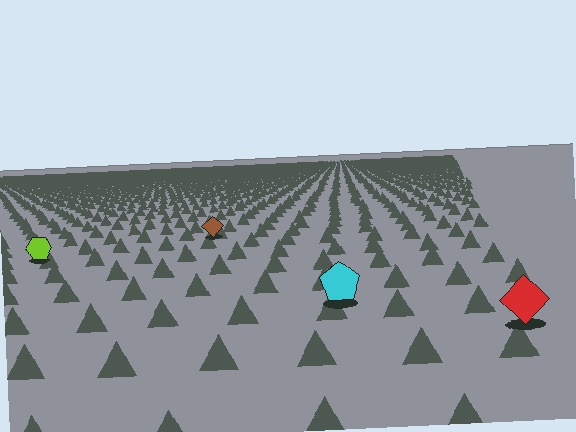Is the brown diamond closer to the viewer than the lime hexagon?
No. The lime hexagon is closer — you can tell from the texture gradient: the ground texture is coarser near it.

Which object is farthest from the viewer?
The brown diamond is farthest from the viewer. It appears smaller and the ground texture around it is denser.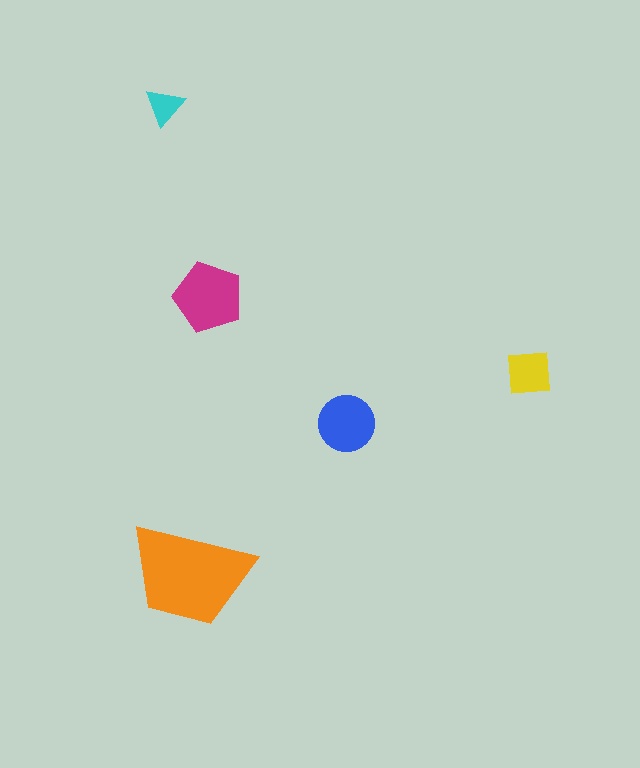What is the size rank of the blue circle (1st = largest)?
3rd.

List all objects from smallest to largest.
The cyan triangle, the yellow square, the blue circle, the magenta pentagon, the orange trapezoid.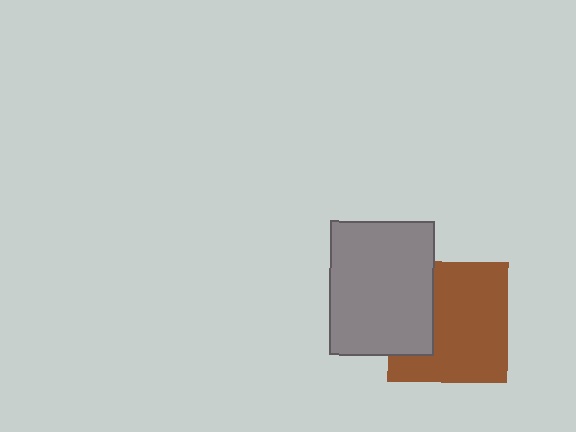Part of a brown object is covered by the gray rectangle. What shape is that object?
It is a square.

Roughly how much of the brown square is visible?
Most of it is visible (roughly 70%).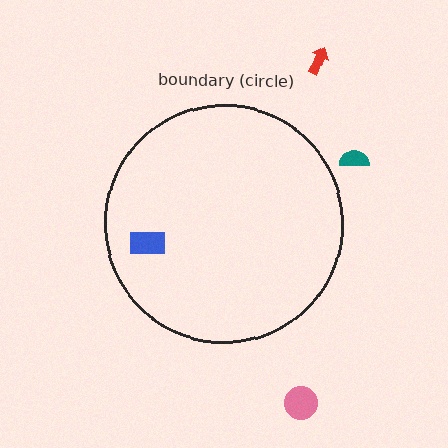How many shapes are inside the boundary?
1 inside, 3 outside.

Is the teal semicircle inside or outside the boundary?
Outside.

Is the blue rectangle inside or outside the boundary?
Inside.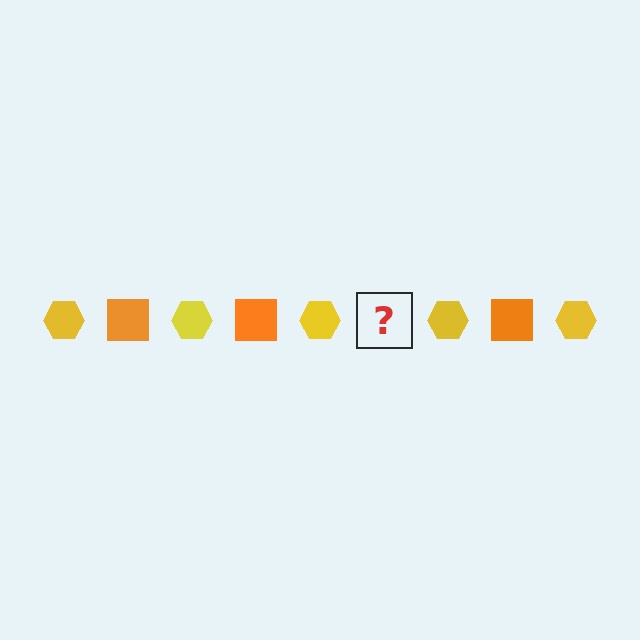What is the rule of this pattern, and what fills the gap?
The rule is that the pattern alternates between yellow hexagon and orange square. The gap should be filled with an orange square.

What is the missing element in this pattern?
The missing element is an orange square.